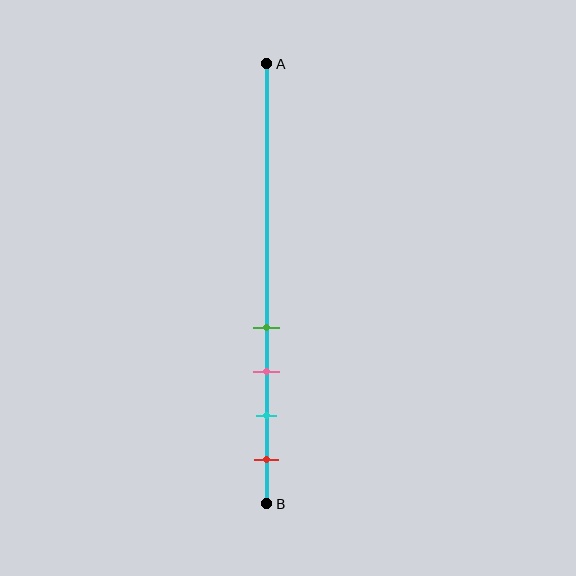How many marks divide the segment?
There are 4 marks dividing the segment.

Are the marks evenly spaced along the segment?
Yes, the marks are approximately evenly spaced.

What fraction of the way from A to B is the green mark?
The green mark is approximately 60% (0.6) of the way from A to B.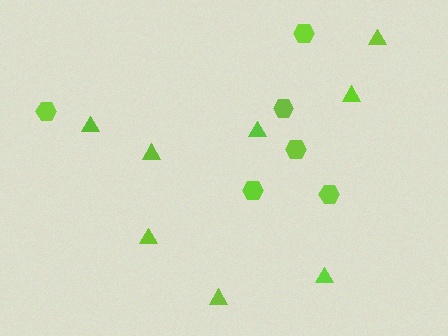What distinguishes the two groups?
There are 2 groups: one group of hexagons (6) and one group of triangles (8).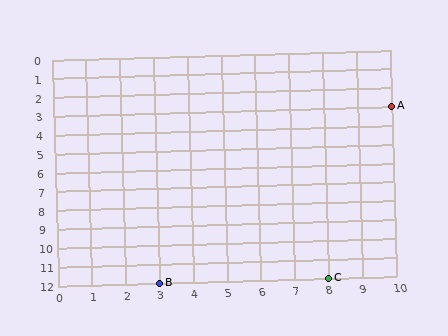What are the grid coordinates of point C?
Point C is at grid coordinates (8, 12).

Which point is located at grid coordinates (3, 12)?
Point B is at (3, 12).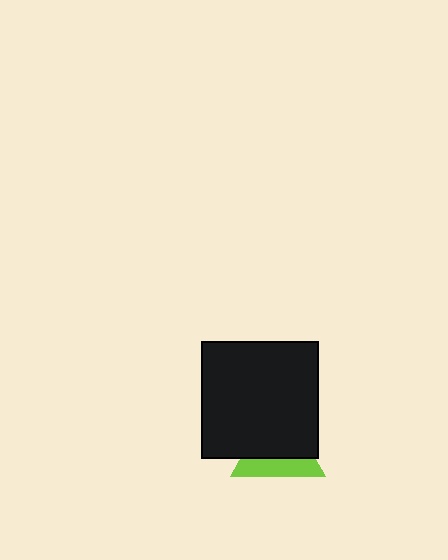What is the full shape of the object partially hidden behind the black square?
The partially hidden object is a lime triangle.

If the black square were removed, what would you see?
You would see the complete lime triangle.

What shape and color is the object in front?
The object in front is a black square.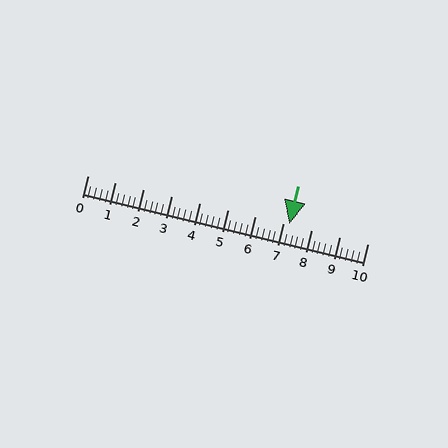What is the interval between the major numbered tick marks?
The major tick marks are spaced 1 units apart.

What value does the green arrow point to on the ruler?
The green arrow points to approximately 7.2.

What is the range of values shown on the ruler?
The ruler shows values from 0 to 10.